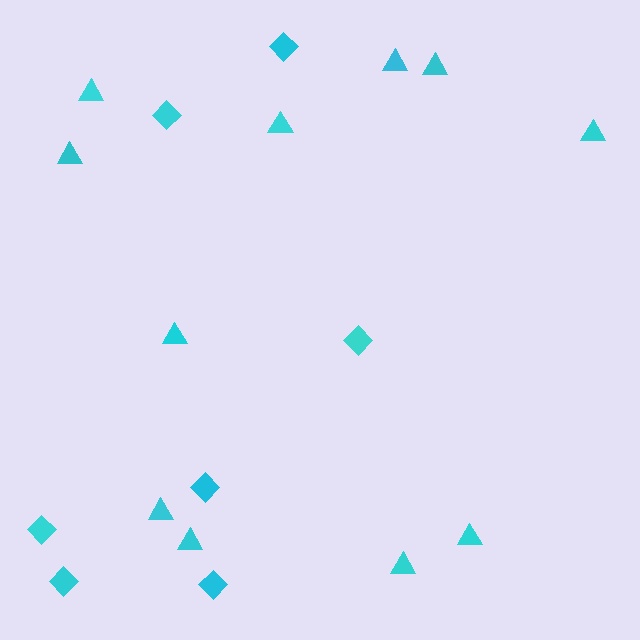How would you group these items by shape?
There are 2 groups: one group of diamonds (7) and one group of triangles (11).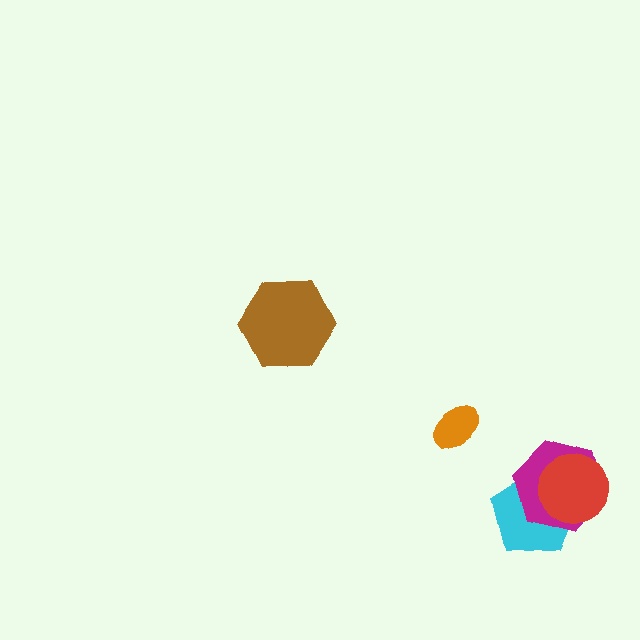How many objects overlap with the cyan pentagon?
2 objects overlap with the cyan pentagon.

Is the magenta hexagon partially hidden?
Yes, it is partially covered by another shape.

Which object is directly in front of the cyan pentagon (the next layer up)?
The magenta hexagon is directly in front of the cyan pentagon.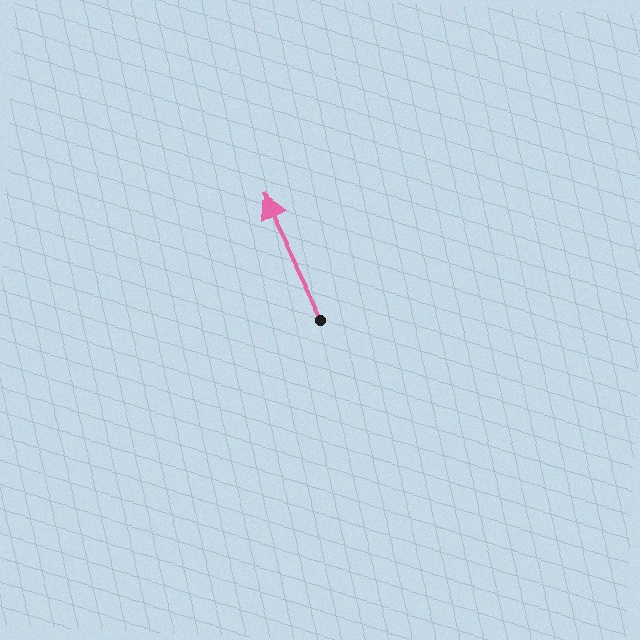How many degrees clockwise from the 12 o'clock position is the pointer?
Approximately 334 degrees.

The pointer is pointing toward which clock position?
Roughly 11 o'clock.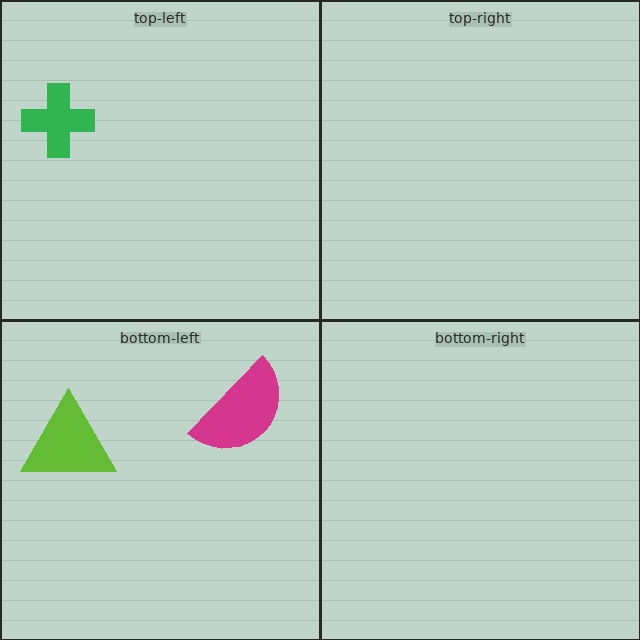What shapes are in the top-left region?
The green cross.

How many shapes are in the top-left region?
1.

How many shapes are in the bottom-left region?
2.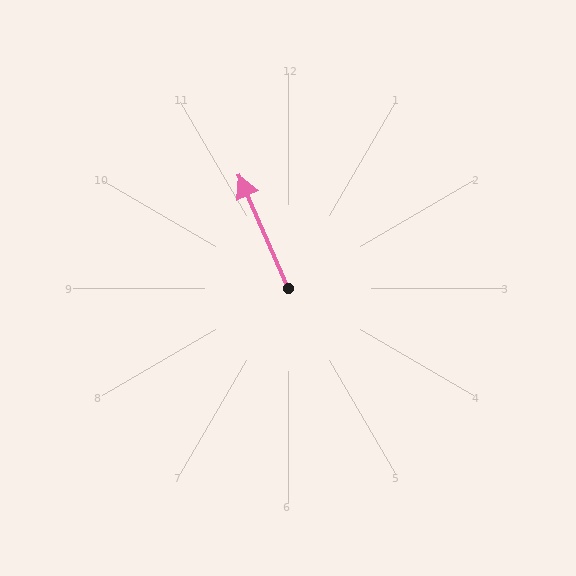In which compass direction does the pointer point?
Northwest.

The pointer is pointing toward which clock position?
Roughly 11 o'clock.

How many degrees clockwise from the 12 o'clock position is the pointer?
Approximately 336 degrees.